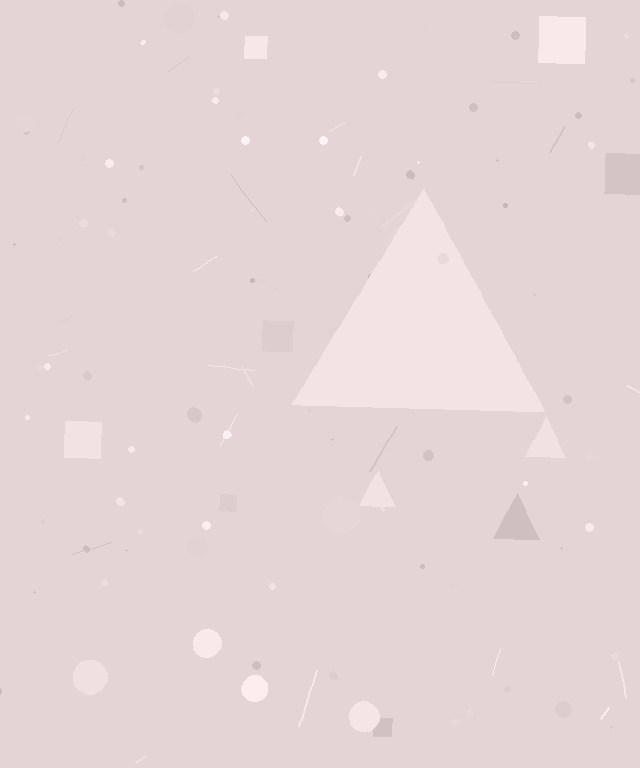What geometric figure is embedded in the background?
A triangle is embedded in the background.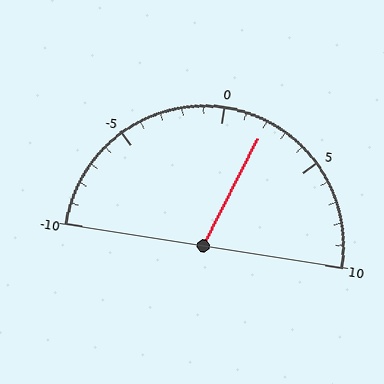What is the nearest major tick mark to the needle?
The nearest major tick mark is 0.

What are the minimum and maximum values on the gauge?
The gauge ranges from -10 to 10.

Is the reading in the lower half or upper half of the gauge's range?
The reading is in the upper half of the range (-10 to 10).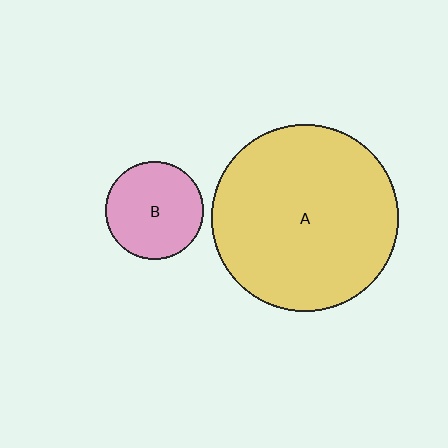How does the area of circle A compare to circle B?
Approximately 3.6 times.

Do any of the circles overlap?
No, none of the circles overlap.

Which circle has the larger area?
Circle A (yellow).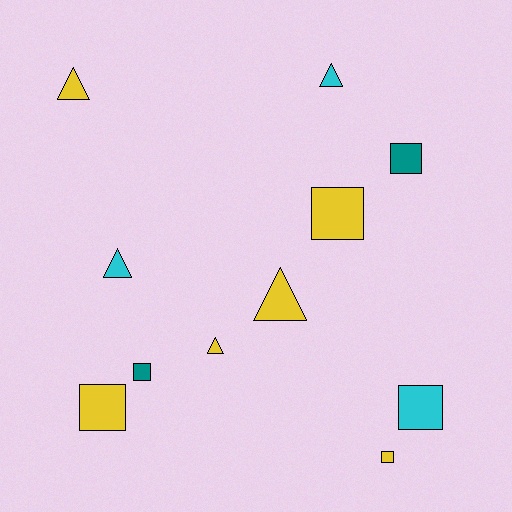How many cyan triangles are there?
There are 2 cyan triangles.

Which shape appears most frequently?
Square, with 6 objects.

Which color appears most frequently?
Yellow, with 6 objects.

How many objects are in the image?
There are 11 objects.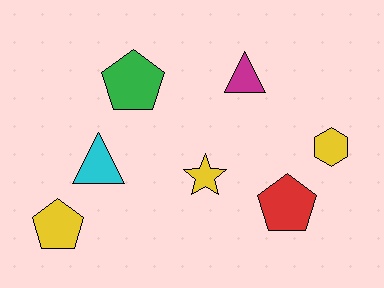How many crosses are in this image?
There are no crosses.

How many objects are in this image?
There are 7 objects.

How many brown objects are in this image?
There are no brown objects.